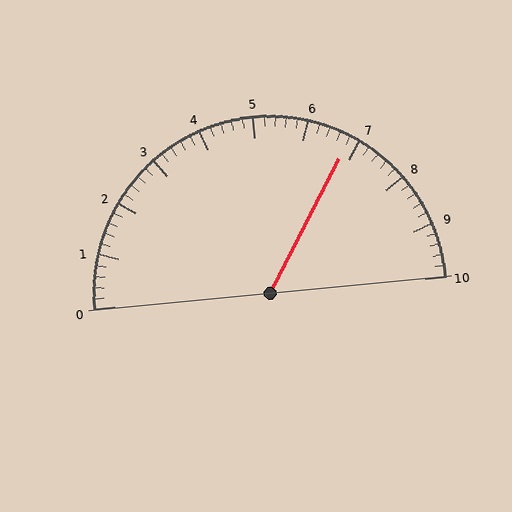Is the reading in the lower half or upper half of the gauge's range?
The reading is in the upper half of the range (0 to 10).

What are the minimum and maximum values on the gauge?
The gauge ranges from 0 to 10.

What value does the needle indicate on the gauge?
The needle indicates approximately 6.8.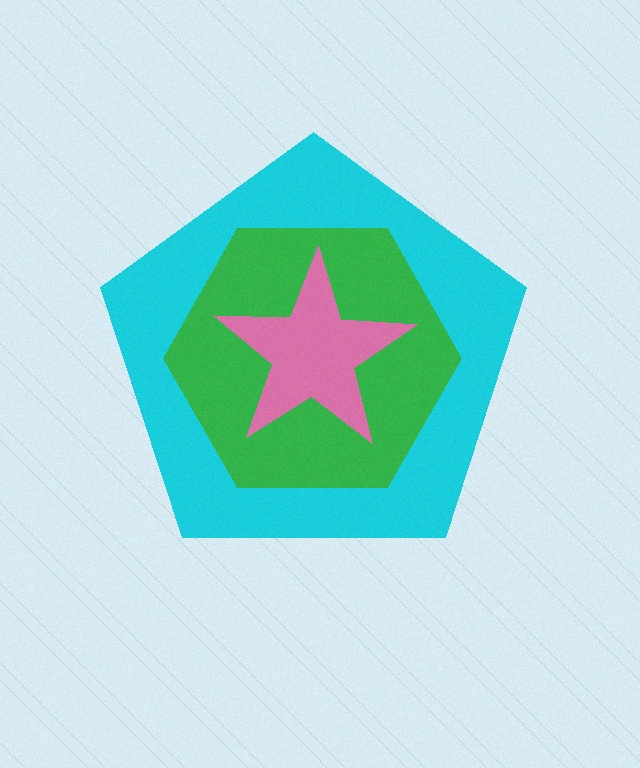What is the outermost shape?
The cyan pentagon.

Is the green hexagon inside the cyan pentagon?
Yes.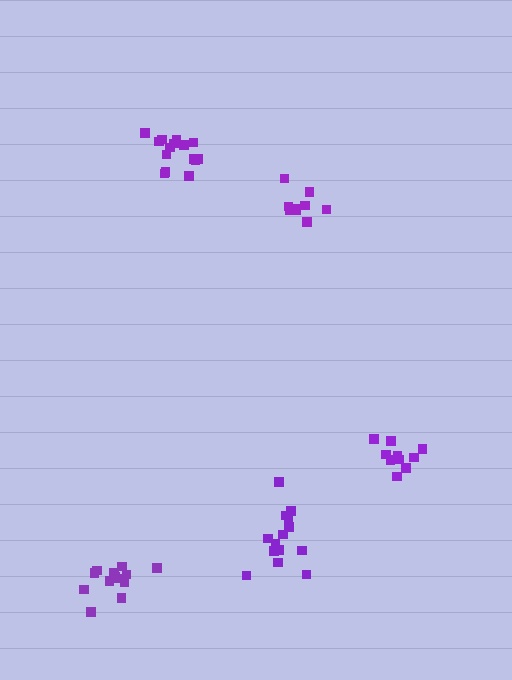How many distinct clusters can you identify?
There are 5 distinct clusters.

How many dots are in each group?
Group 1: 14 dots, Group 2: 14 dots, Group 3: 10 dots, Group 4: 9 dots, Group 5: 15 dots (62 total).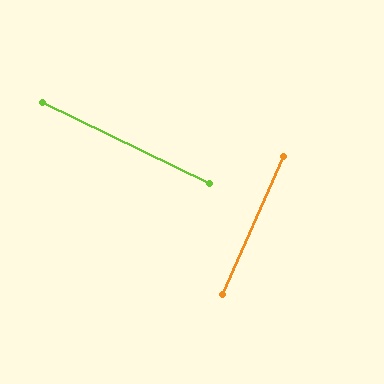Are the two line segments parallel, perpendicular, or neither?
Perpendicular — they meet at approximately 88°.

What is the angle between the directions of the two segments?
Approximately 88 degrees.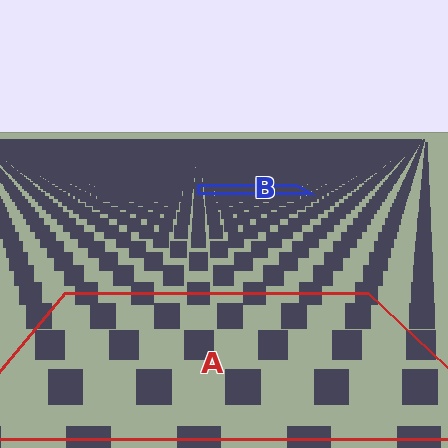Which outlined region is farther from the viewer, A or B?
Region B is farther from the viewer — the texture elements inside it appear smaller and more densely packed.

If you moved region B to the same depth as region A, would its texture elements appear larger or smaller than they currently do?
They would appear larger. At a closer depth, the same texture elements are projected at a bigger on-screen size.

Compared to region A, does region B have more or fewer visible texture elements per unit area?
Region B has more texture elements per unit area — they are packed more densely because it is farther away.